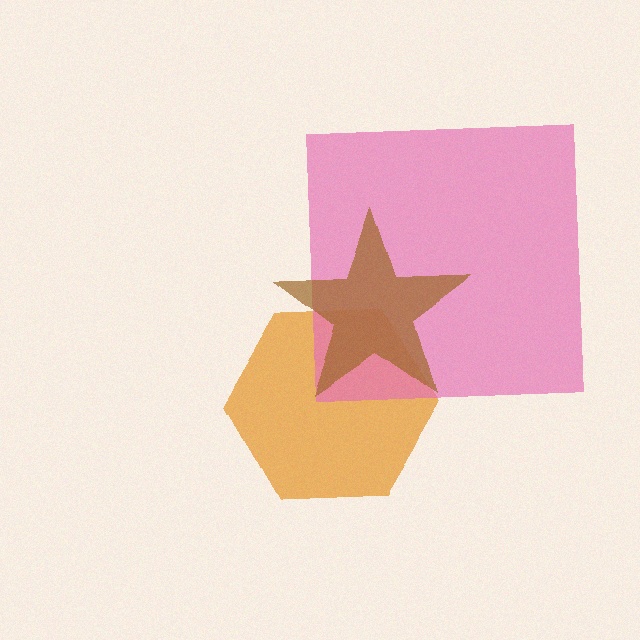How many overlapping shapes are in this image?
There are 3 overlapping shapes in the image.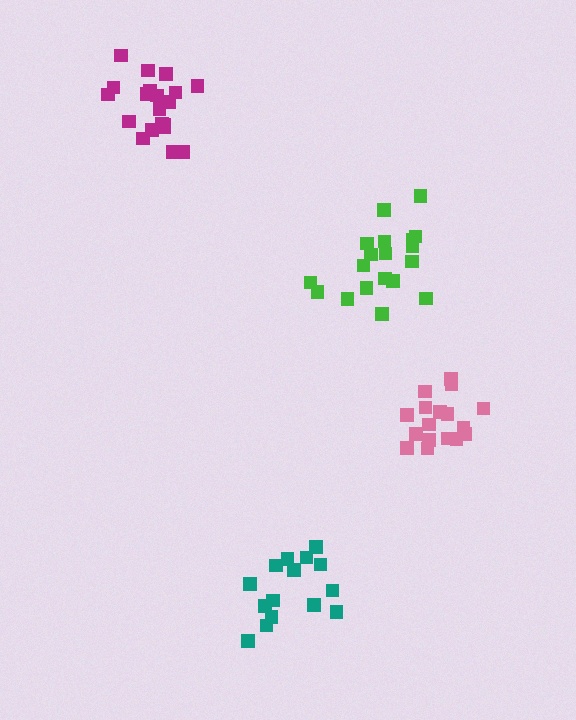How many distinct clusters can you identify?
There are 4 distinct clusters.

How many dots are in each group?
Group 1: 19 dots, Group 2: 17 dots, Group 3: 20 dots, Group 4: 15 dots (71 total).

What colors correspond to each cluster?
The clusters are colored: green, pink, magenta, teal.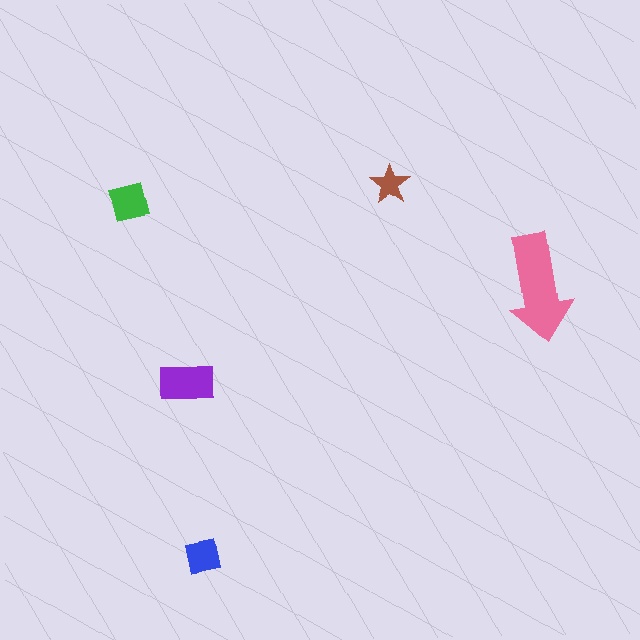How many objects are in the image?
There are 5 objects in the image.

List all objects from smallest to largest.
The brown star, the blue square, the green square, the purple rectangle, the pink arrow.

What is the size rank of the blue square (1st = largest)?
4th.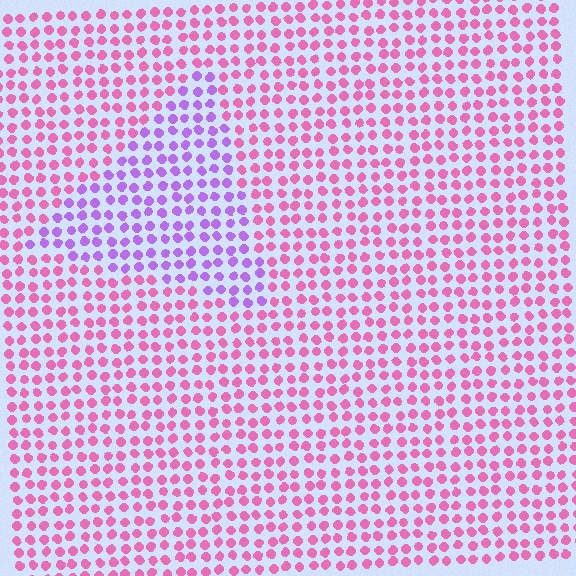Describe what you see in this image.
The image is filled with small pink elements in a uniform arrangement. A triangle-shaped region is visible where the elements are tinted to a slightly different hue, forming a subtle color boundary.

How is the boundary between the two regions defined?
The boundary is defined purely by a slight shift in hue (about 47 degrees). Spacing, size, and orientation are identical on both sides.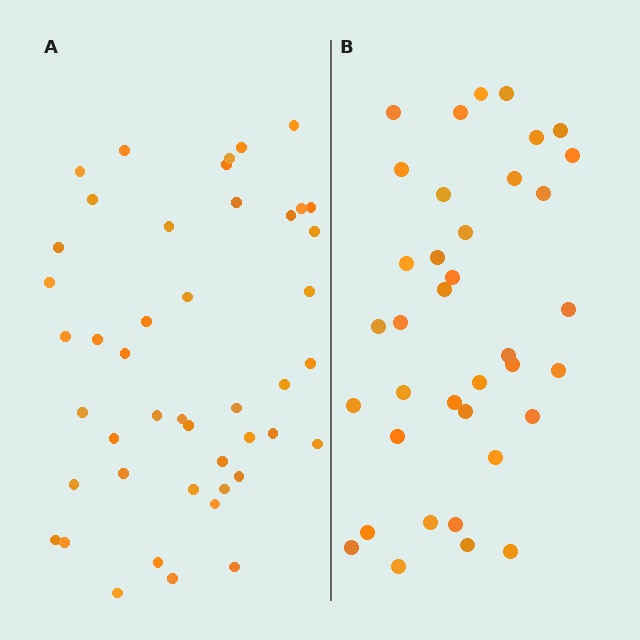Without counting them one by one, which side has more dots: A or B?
Region A (the left region) has more dots.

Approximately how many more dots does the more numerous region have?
Region A has roughly 8 or so more dots than region B.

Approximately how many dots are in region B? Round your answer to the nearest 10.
About 40 dots. (The exact count is 37, which rounds to 40.)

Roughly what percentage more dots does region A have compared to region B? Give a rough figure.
About 20% more.